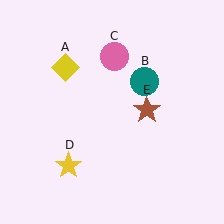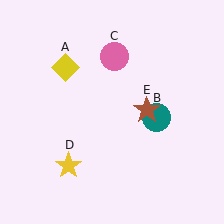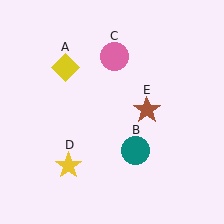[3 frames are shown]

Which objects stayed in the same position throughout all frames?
Yellow diamond (object A) and pink circle (object C) and yellow star (object D) and brown star (object E) remained stationary.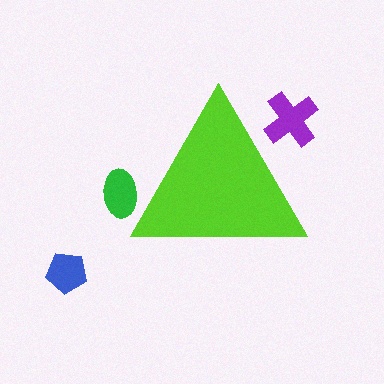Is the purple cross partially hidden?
Yes, the purple cross is partially hidden behind the lime triangle.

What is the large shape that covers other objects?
A lime triangle.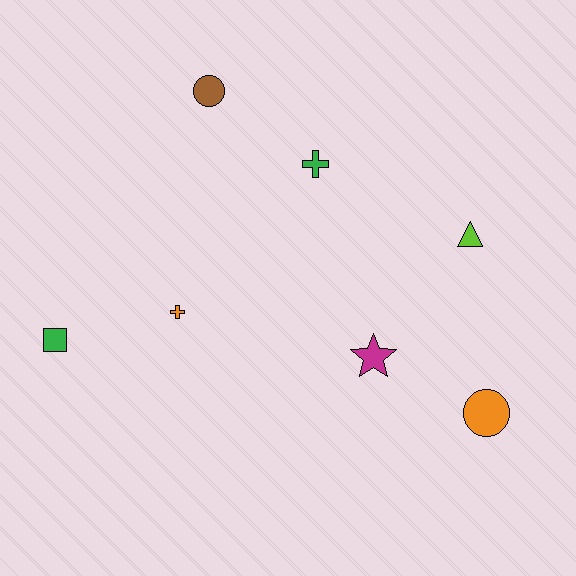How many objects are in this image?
There are 7 objects.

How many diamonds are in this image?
There are no diamonds.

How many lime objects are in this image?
There is 1 lime object.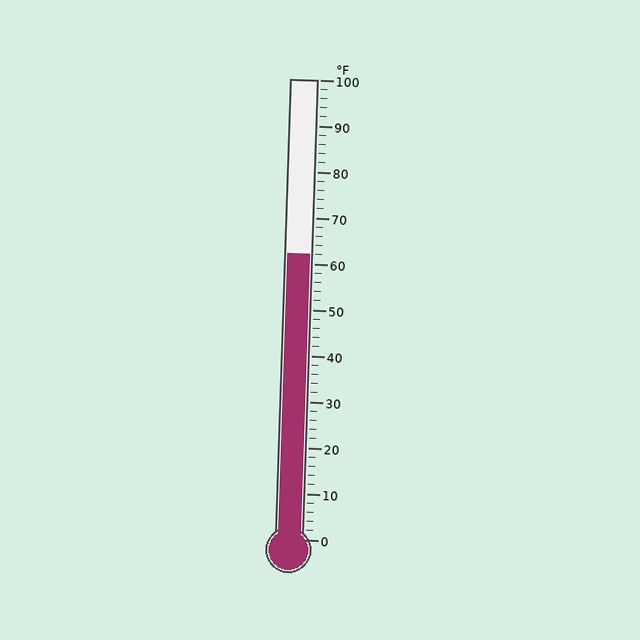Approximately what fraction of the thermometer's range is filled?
The thermometer is filled to approximately 60% of its range.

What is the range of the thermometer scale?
The thermometer scale ranges from 0°F to 100°F.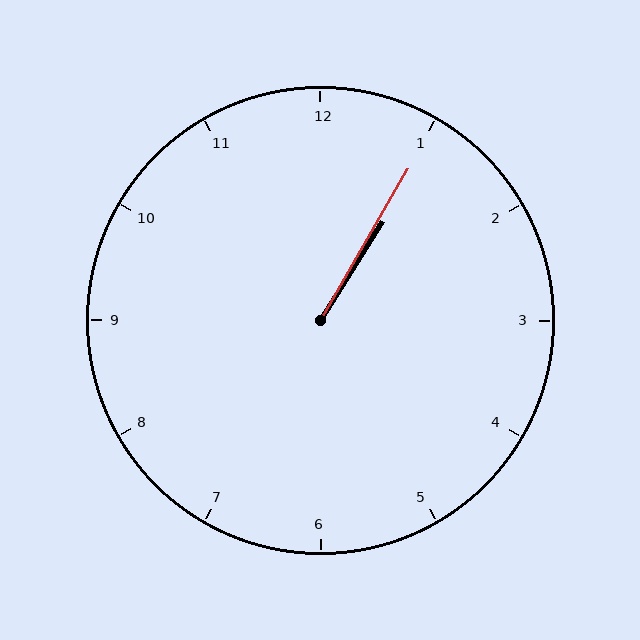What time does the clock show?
1:05.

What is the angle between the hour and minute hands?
Approximately 2 degrees.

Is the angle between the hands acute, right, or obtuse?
It is acute.